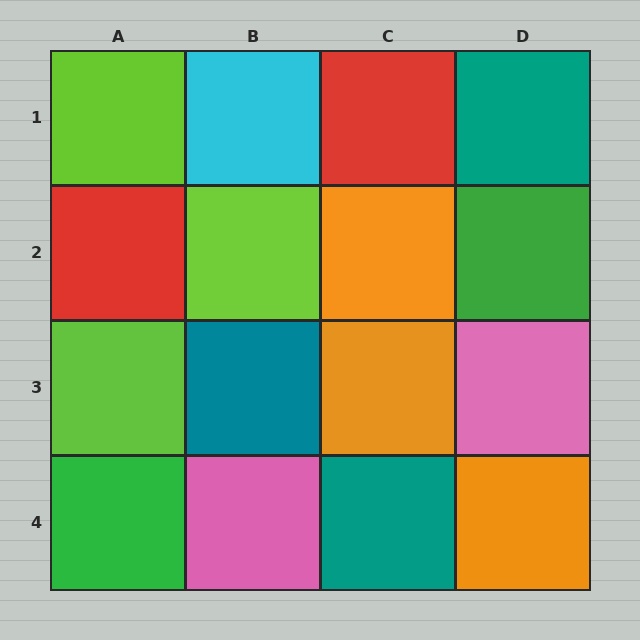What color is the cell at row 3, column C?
Orange.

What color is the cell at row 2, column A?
Red.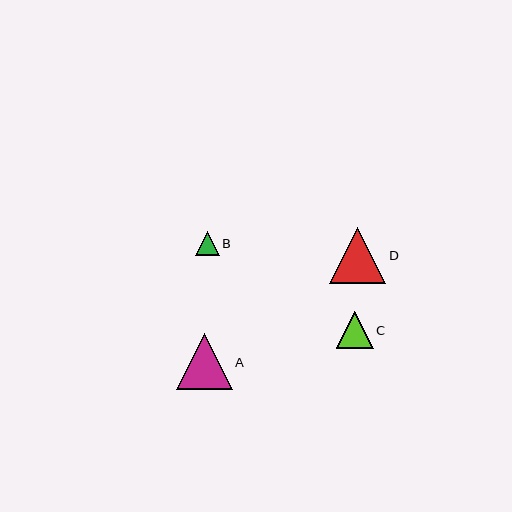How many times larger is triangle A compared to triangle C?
Triangle A is approximately 1.5 times the size of triangle C.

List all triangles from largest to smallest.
From largest to smallest: D, A, C, B.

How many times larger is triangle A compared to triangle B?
Triangle A is approximately 2.3 times the size of triangle B.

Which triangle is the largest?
Triangle D is the largest with a size of approximately 57 pixels.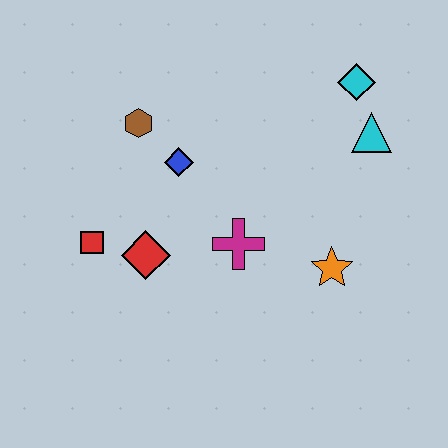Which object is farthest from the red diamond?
The cyan diamond is farthest from the red diamond.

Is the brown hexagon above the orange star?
Yes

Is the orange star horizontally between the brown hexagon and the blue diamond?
No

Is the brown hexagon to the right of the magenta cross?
No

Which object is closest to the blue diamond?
The brown hexagon is closest to the blue diamond.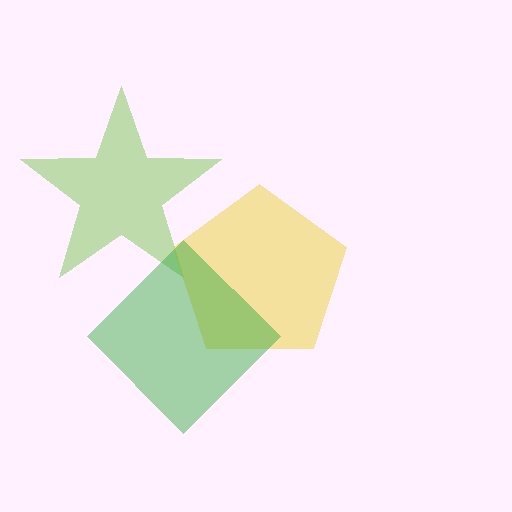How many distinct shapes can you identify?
There are 3 distinct shapes: a lime star, a yellow pentagon, a green diamond.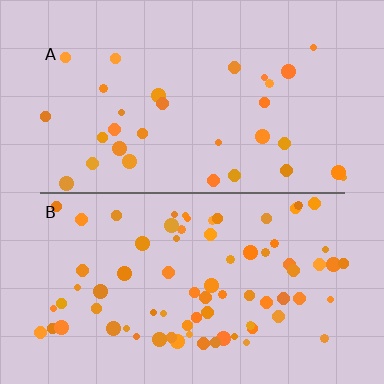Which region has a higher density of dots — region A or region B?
B (the bottom).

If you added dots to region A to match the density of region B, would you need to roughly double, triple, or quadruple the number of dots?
Approximately double.